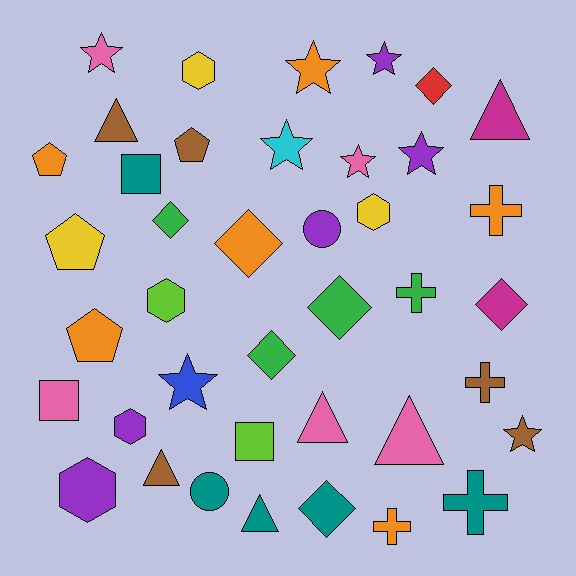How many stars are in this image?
There are 8 stars.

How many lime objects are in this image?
There are 2 lime objects.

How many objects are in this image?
There are 40 objects.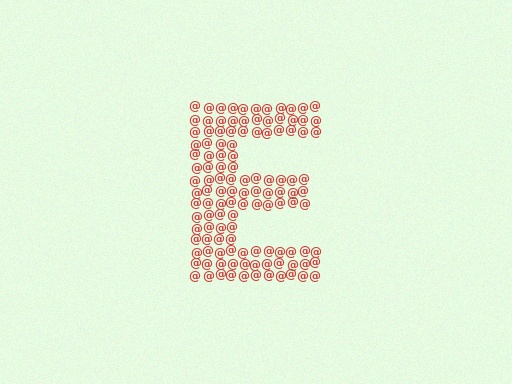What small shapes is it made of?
It is made of small at signs.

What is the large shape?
The large shape is the letter E.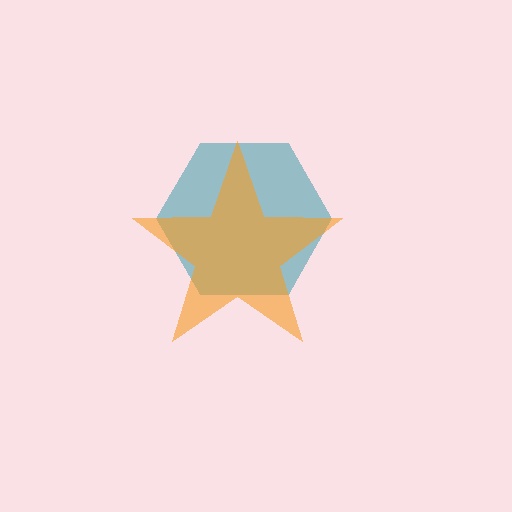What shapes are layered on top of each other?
The layered shapes are: a teal hexagon, an orange star.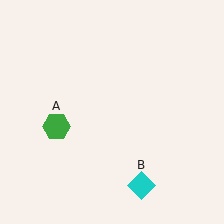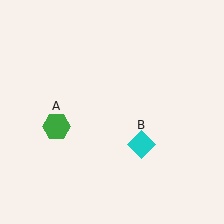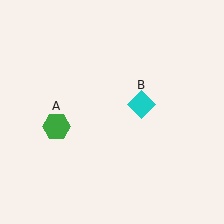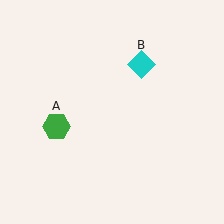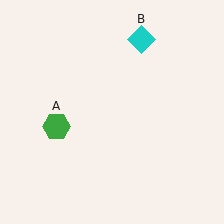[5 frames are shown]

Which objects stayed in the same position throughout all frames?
Green hexagon (object A) remained stationary.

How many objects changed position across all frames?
1 object changed position: cyan diamond (object B).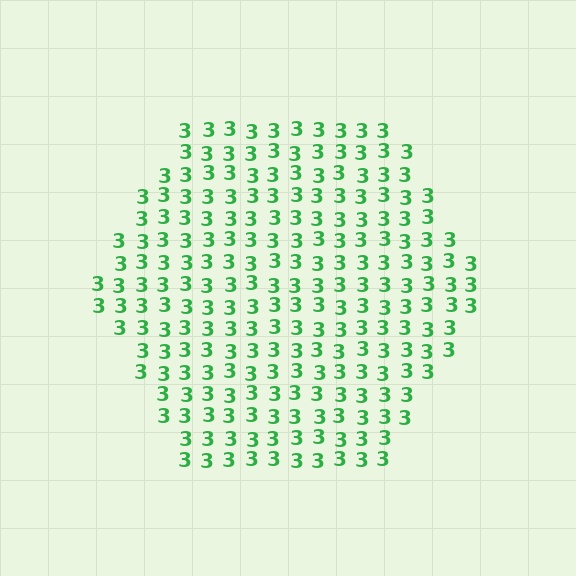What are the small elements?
The small elements are digit 3's.